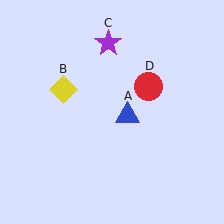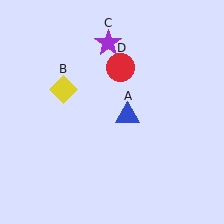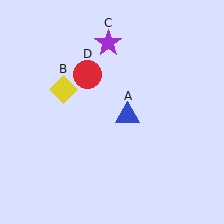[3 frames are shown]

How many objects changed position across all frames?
1 object changed position: red circle (object D).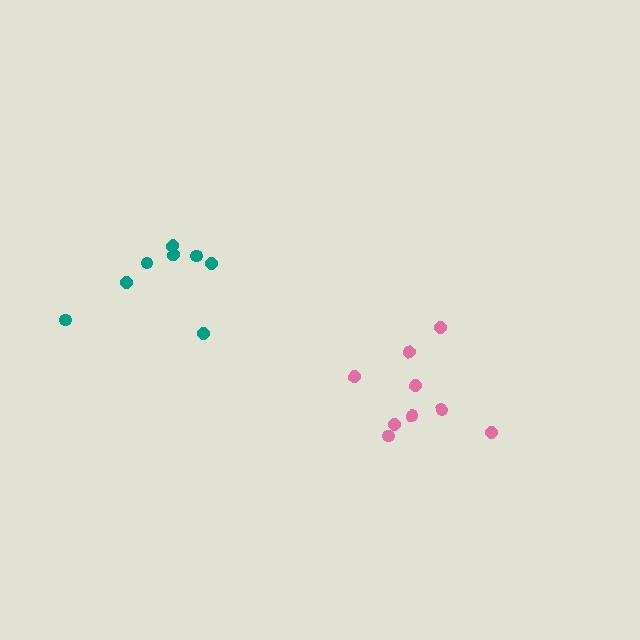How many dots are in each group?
Group 1: 9 dots, Group 2: 8 dots (17 total).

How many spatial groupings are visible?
There are 2 spatial groupings.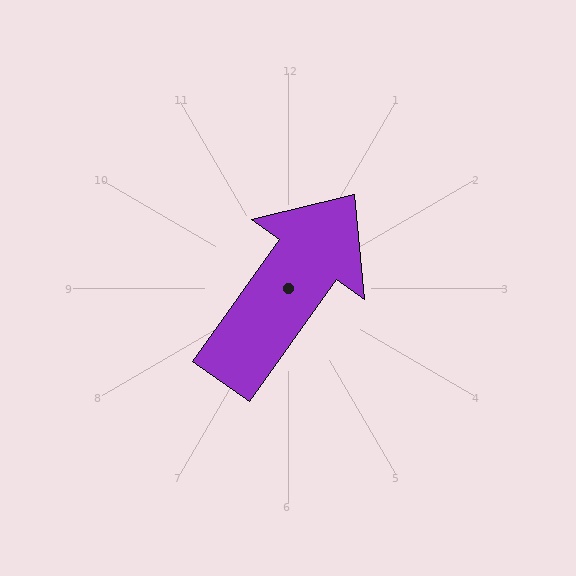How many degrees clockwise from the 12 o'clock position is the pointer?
Approximately 35 degrees.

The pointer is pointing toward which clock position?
Roughly 1 o'clock.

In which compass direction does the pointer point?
Northeast.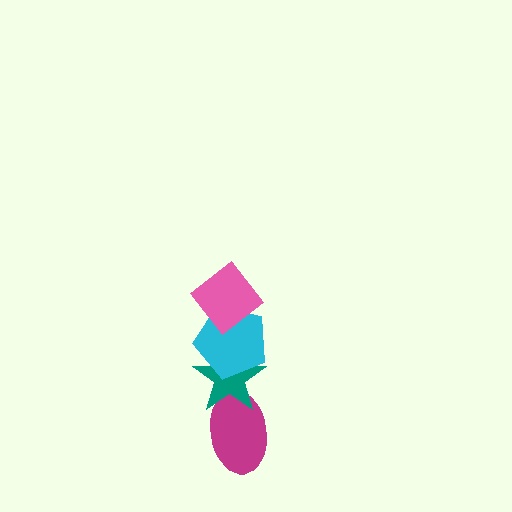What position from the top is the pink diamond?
The pink diamond is 1st from the top.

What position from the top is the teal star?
The teal star is 3rd from the top.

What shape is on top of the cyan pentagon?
The pink diamond is on top of the cyan pentagon.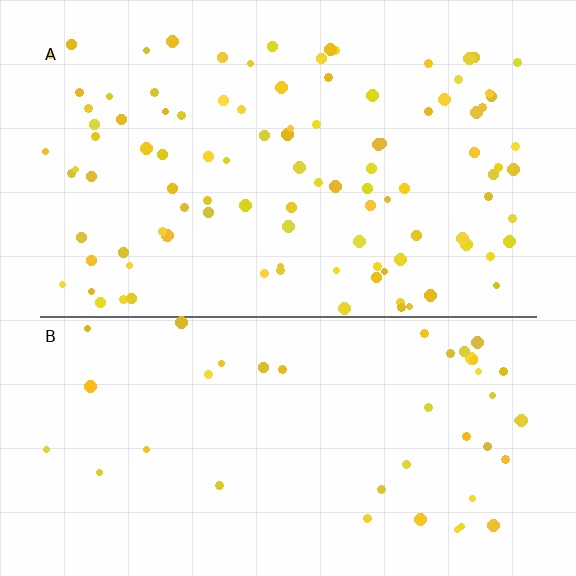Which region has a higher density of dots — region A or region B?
A (the top).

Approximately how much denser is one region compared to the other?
Approximately 2.4× — region A over region B.